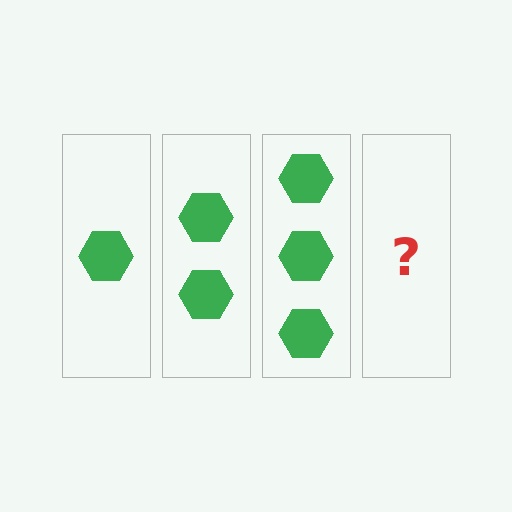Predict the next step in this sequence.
The next step is 4 hexagons.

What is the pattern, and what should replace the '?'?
The pattern is that each step adds one more hexagon. The '?' should be 4 hexagons.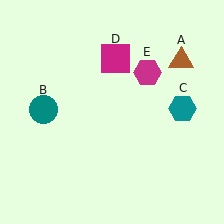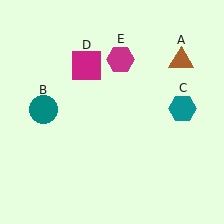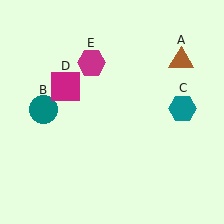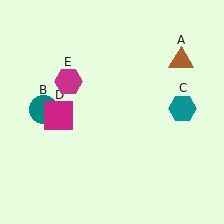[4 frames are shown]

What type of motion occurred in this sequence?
The magenta square (object D), magenta hexagon (object E) rotated counterclockwise around the center of the scene.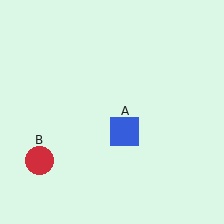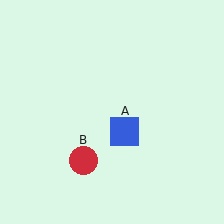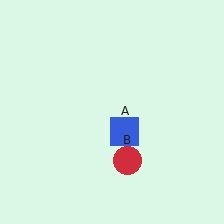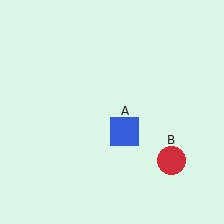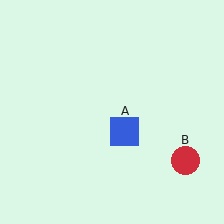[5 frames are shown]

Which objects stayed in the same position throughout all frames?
Blue square (object A) remained stationary.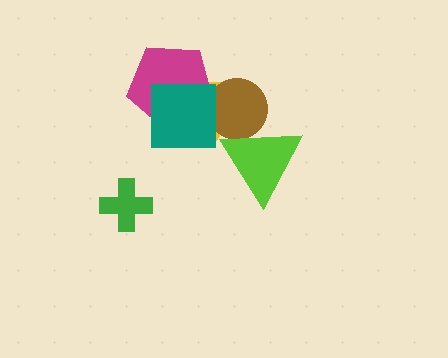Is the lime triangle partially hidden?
No, no other shape covers it.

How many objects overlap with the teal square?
3 objects overlap with the teal square.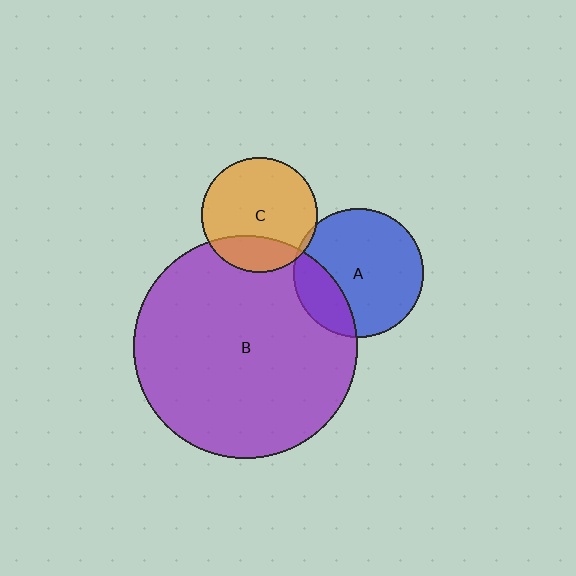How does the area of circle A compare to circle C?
Approximately 1.3 times.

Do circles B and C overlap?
Yes.